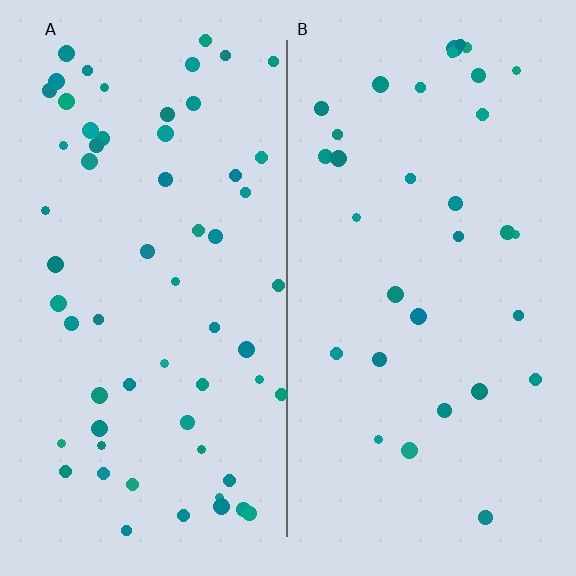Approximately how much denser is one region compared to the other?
Approximately 1.9× — region A over region B.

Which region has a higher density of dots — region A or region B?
A (the left).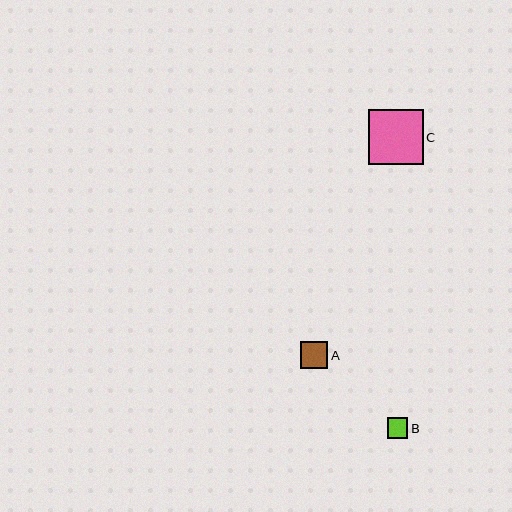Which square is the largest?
Square C is the largest with a size of approximately 55 pixels.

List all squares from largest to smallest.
From largest to smallest: C, A, B.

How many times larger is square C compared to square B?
Square C is approximately 2.6 times the size of square B.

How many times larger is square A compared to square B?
Square A is approximately 1.3 times the size of square B.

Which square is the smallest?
Square B is the smallest with a size of approximately 21 pixels.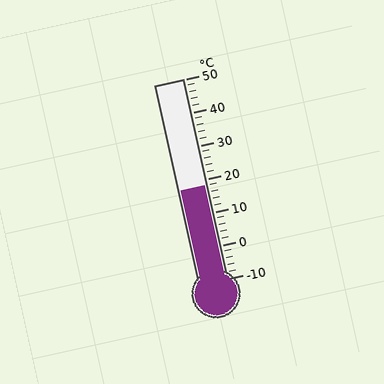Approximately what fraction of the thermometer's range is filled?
The thermometer is filled to approximately 45% of its range.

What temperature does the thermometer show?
The thermometer shows approximately 18°C.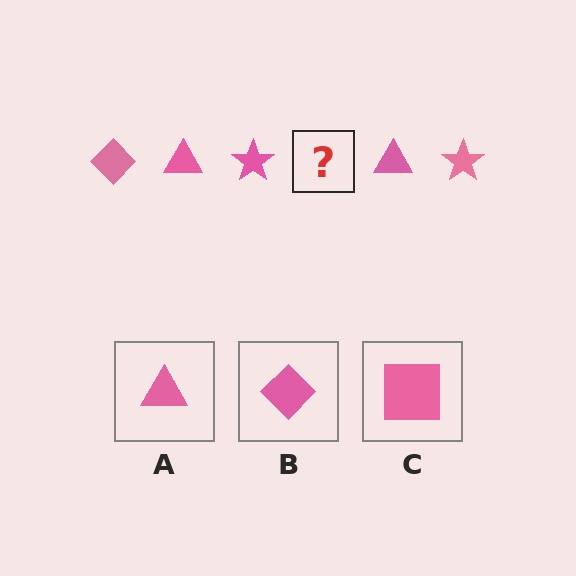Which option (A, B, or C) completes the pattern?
B.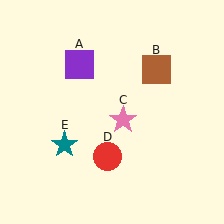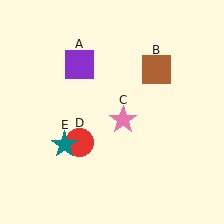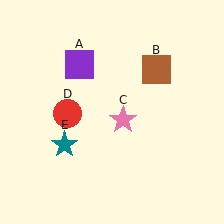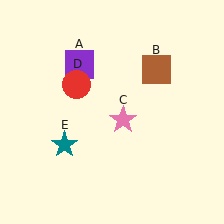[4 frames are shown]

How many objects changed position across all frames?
1 object changed position: red circle (object D).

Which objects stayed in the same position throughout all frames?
Purple square (object A) and brown square (object B) and pink star (object C) and teal star (object E) remained stationary.